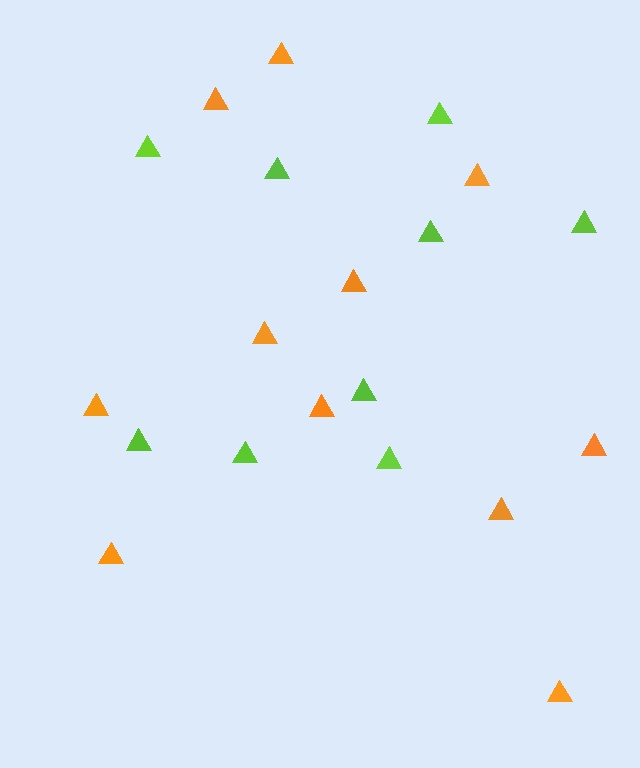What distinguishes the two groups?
There are 2 groups: one group of orange triangles (11) and one group of lime triangles (9).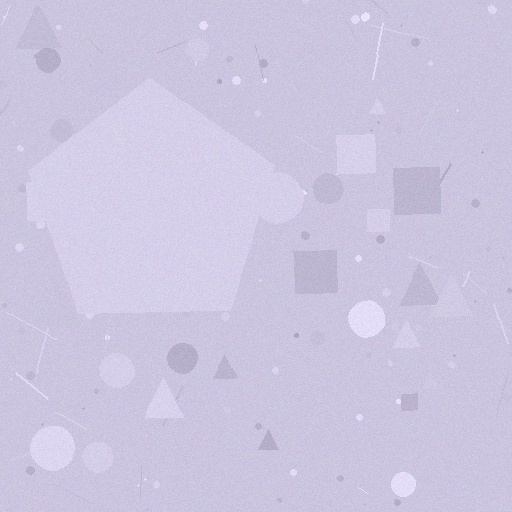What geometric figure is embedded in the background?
A pentagon is embedded in the background.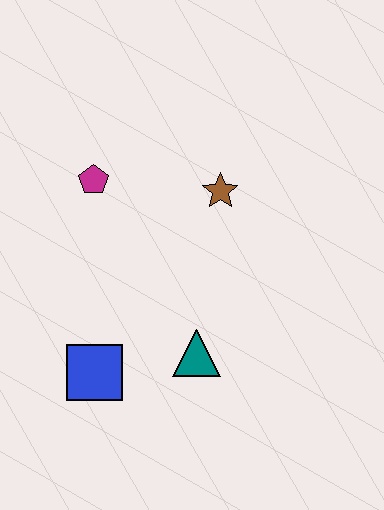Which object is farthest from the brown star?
The blue square is farthest from the brown star.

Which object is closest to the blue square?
The teal triangle is closest to the blue square.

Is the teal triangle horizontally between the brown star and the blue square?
Yes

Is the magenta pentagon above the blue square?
Yes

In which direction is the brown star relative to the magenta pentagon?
The brown star is to the right of the magenta pentagon.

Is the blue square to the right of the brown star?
No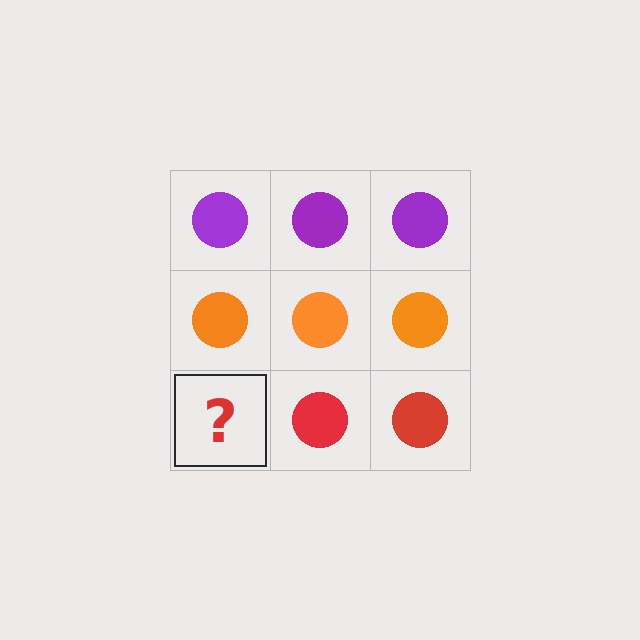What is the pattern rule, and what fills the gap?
The rule is that each row has a consistent color. The gap should be filled with a red circle.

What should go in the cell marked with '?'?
The missing cell should contain a red circle.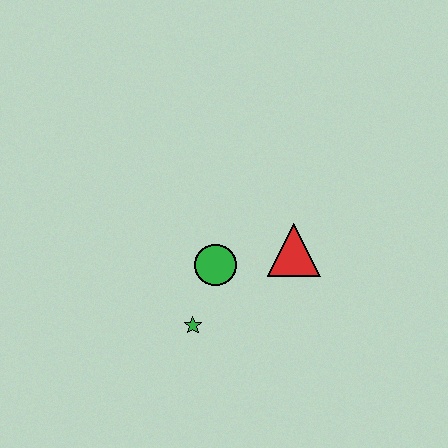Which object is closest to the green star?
The green circle is closest to the green star.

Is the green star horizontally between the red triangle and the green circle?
No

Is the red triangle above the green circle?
Yes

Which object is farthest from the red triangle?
The green star is farthest from the red triangle.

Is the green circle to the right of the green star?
Yes